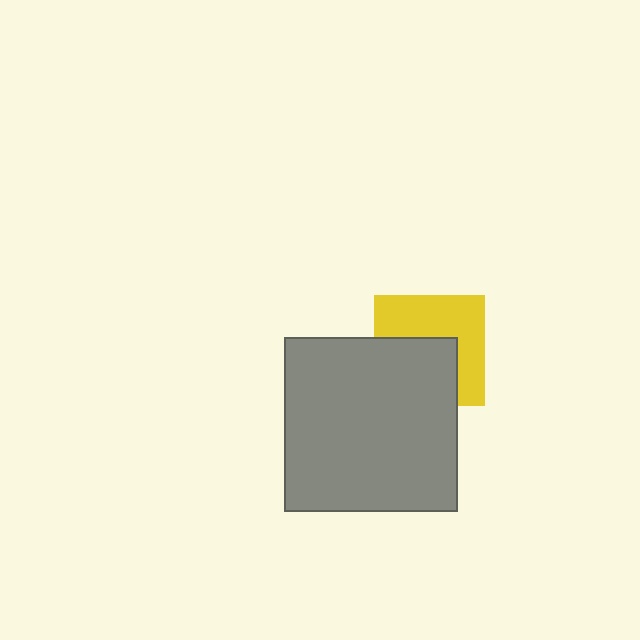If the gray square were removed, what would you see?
You would see the complete yellow square.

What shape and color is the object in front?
The object in front is a gray square.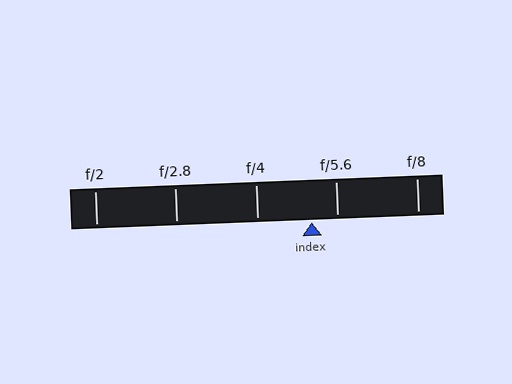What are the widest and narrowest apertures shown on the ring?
The widest aperture shown is f/2 and the narrowest is f/8.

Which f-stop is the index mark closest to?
The index mark is closest to f/5.6.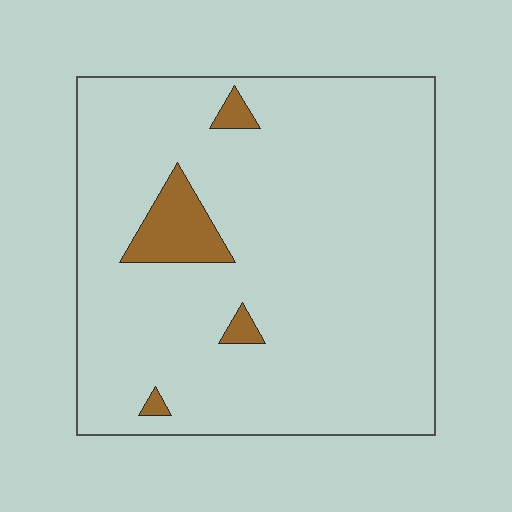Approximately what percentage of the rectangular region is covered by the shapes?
Approximately 5%.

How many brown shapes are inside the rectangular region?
4.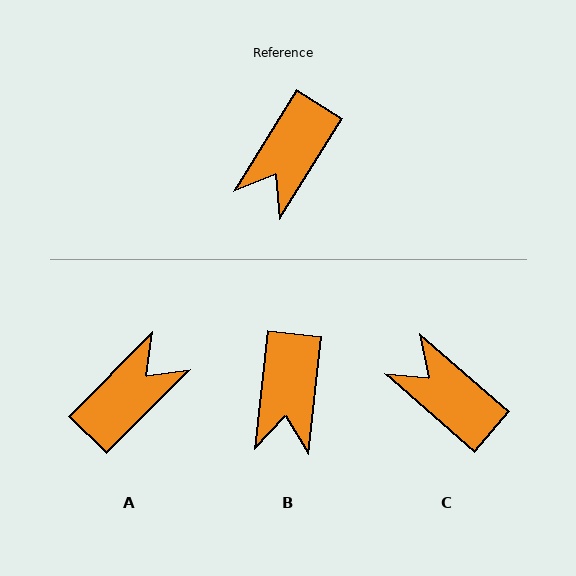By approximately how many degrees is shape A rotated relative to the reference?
Approximately 167 degrees counter-clockwise.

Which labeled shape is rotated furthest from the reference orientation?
A, about 167 degrees away.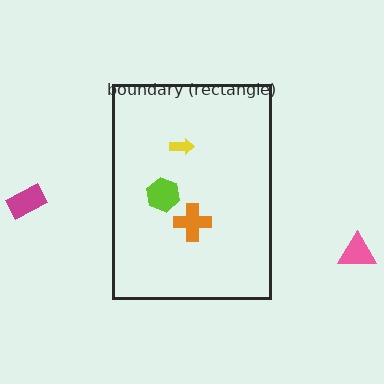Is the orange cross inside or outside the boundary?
Inside.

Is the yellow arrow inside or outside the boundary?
Inside.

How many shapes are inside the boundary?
3 inside, 2 outside.